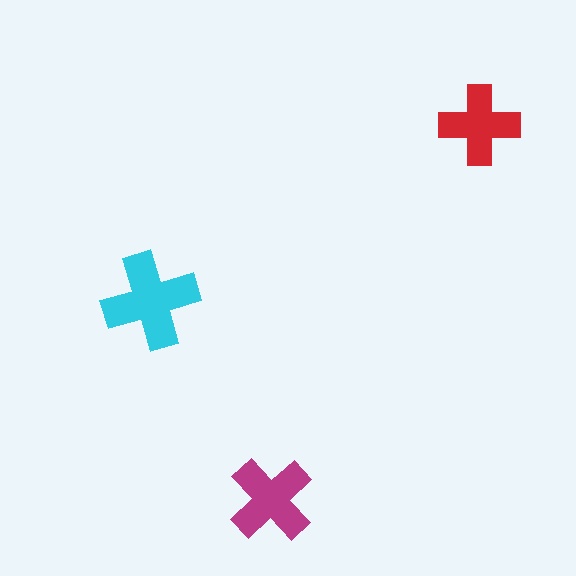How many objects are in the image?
There are 3 objects in the image.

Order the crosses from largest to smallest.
the cyan one, the magenta one, the red one.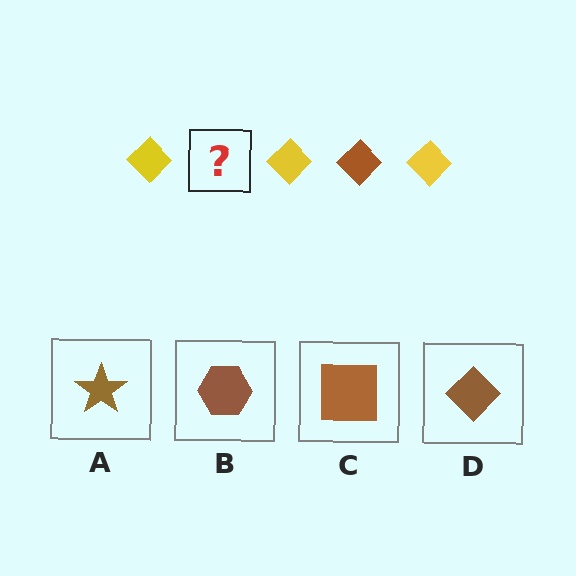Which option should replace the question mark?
Option D.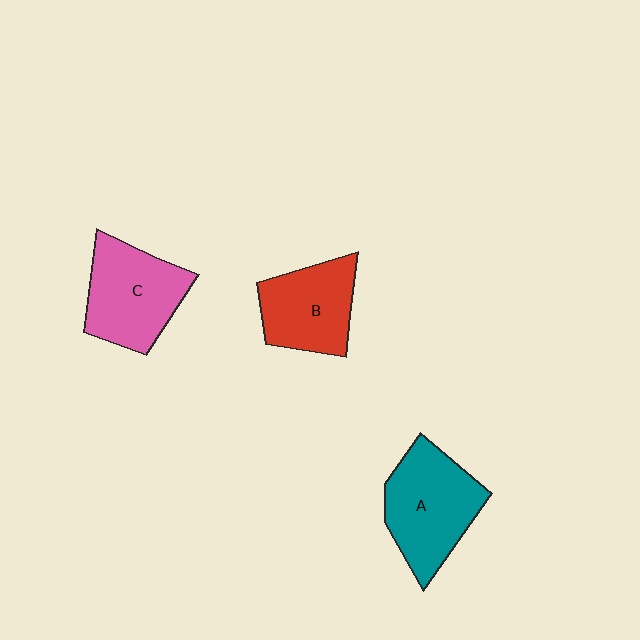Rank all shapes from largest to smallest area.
From largest to smallest: A (teal), C (pink), B (red).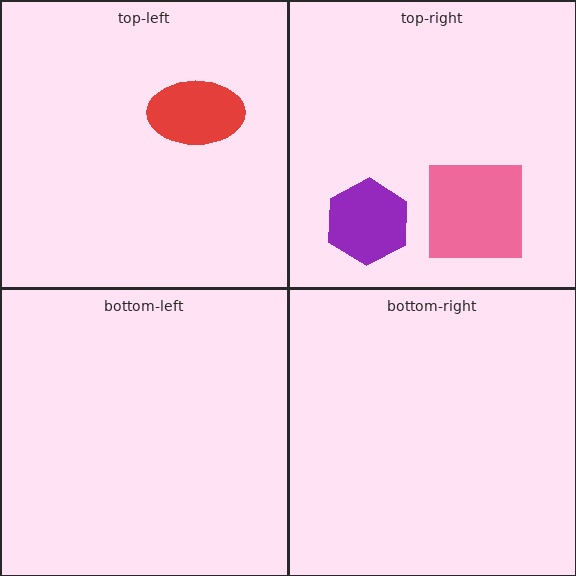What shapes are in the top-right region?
The purple hexagon, the pink square.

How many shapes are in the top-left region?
1.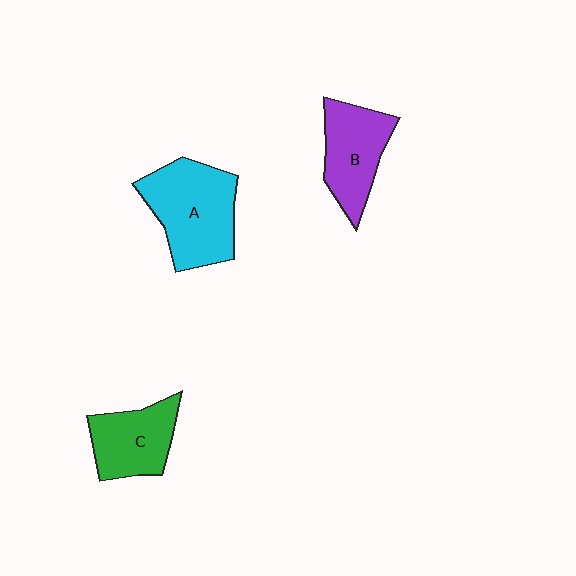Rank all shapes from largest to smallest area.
From largest to smallest: A (cyan), B (purple), C (green).